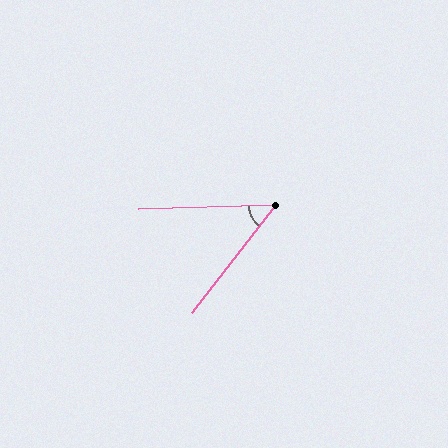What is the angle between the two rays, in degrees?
Approximately 51 degrees.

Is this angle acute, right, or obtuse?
It is acute.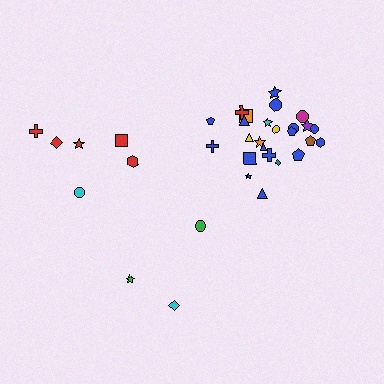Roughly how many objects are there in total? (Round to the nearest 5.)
Roughly 35 objects in total.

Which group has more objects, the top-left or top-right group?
The top-right group.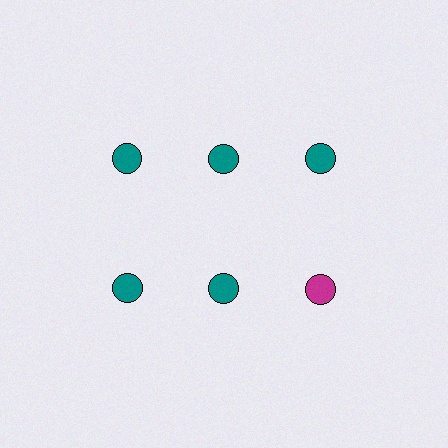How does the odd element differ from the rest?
It has a different color: magenta instead of teal.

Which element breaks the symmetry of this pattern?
The magenta circle in the second row, center column breaks the symmetry. All other shapes are teal circles.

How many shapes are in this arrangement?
There are 6 shapes arranged in a grid pattern.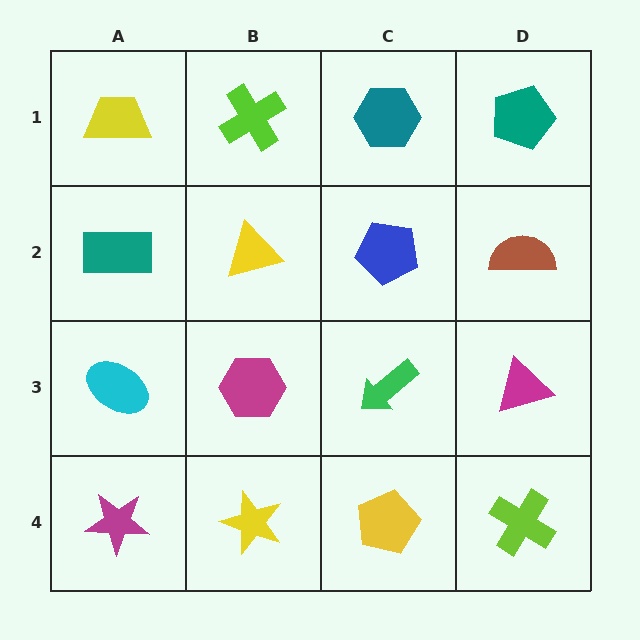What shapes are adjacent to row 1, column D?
A brown semicircle (row 2, column D), a teal hexagon (row 1, column C).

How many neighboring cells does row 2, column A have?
3.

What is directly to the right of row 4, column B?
A yellow pentagon.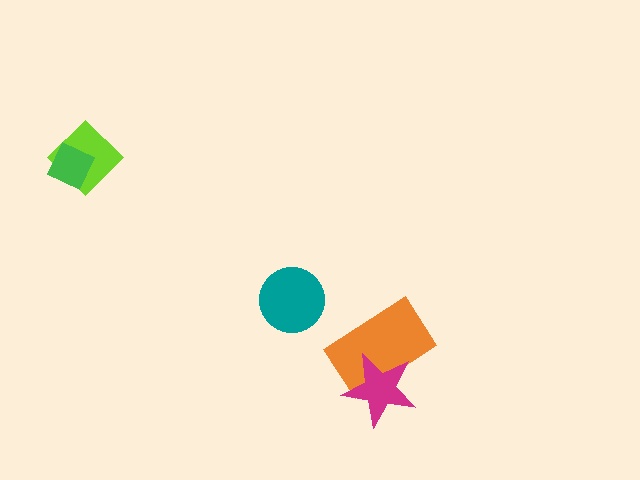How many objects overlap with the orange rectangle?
1 object overlaps with the orange rectangle.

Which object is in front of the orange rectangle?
The magenta star is in front of the orange rectangle.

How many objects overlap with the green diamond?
1 object overlaps with the green diamond.